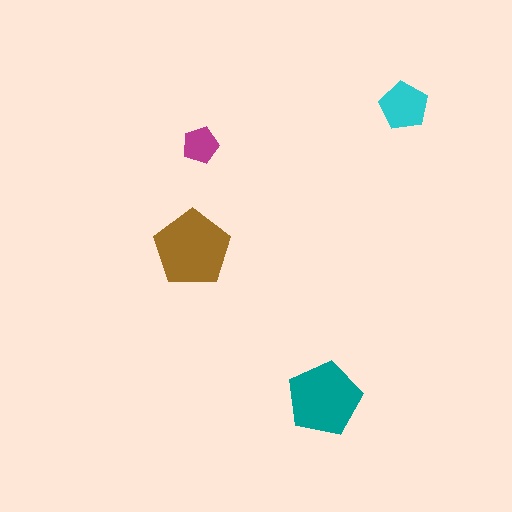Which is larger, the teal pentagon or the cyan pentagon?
The teal one.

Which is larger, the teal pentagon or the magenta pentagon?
The teal one.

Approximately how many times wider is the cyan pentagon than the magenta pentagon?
About 1.5 times wider.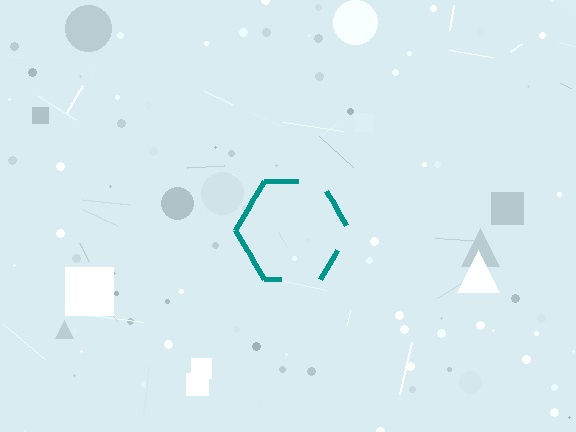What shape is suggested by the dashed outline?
The dashed outline suggests a hexagon.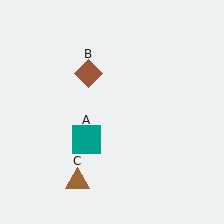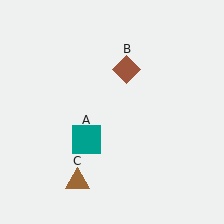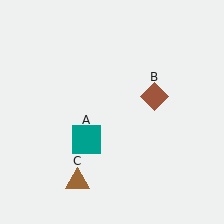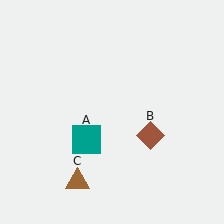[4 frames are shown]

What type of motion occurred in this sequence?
The brown diamond (object B) rotated clockwise around the center of the scene.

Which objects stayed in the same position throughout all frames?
Teal square (object A) and brown triangle (object C) remained stationary.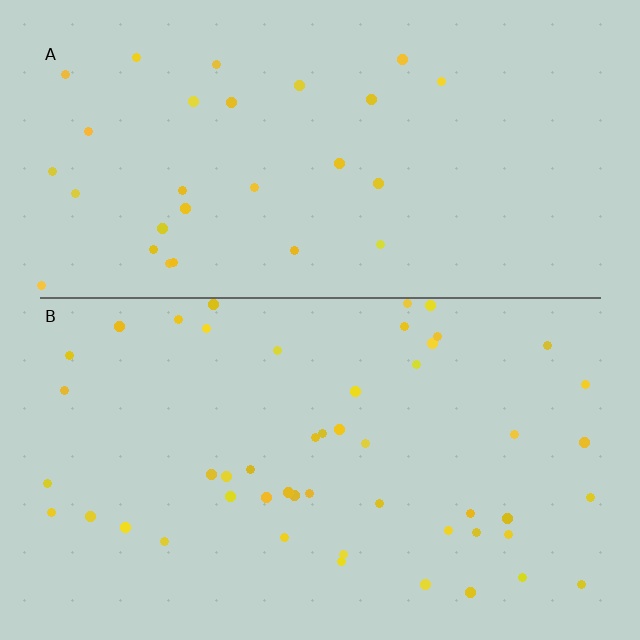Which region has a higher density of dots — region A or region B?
B (the bottom).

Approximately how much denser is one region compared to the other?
Approximately 1.7× — region B over region A.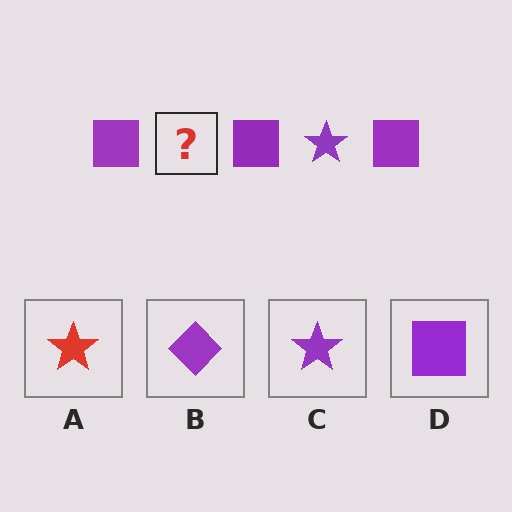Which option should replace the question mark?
Option C.